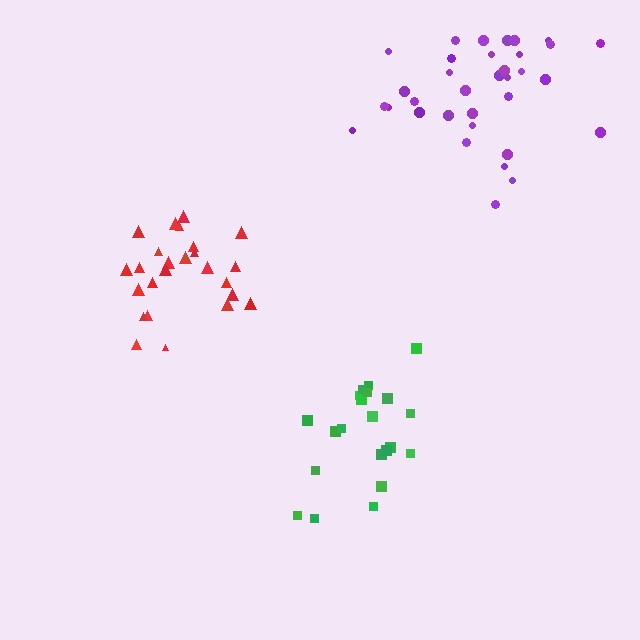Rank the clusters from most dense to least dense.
red, green, purple.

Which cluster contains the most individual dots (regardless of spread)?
Purple (34).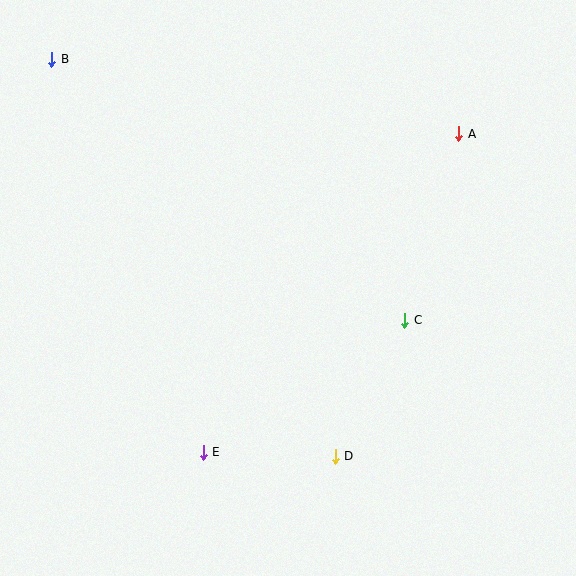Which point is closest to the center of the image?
Point C at (405, 320) is closest to the center.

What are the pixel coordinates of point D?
Point D is at (335, 456).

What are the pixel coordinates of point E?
Point E is at (203, 452).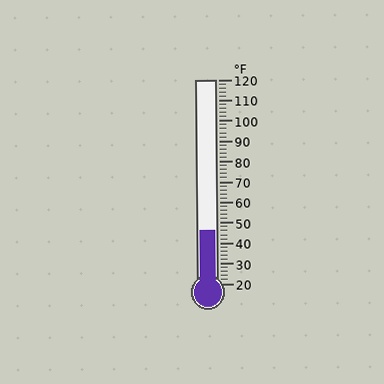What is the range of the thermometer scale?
The thermometer scale ranges from 20°F to 120°F.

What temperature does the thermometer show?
The thermometer shows approximately 46°F.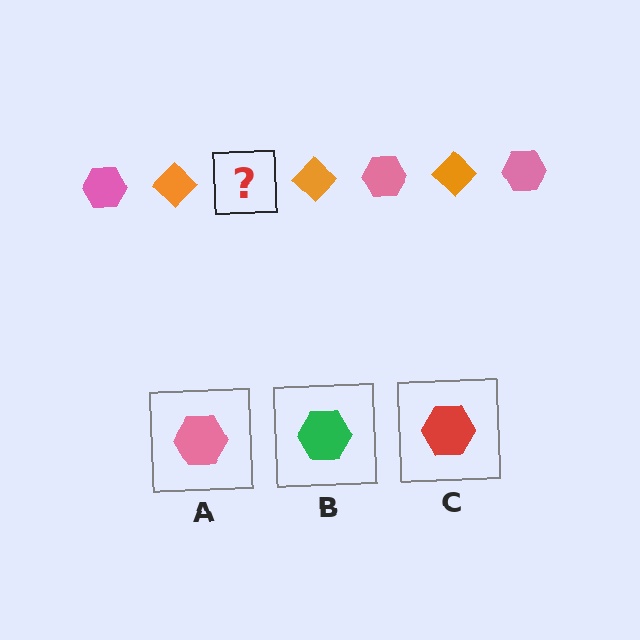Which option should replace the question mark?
Option A.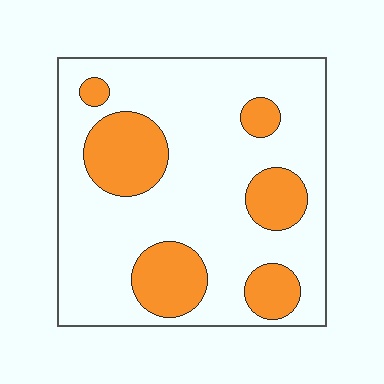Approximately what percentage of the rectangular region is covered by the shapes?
Approximately 25%.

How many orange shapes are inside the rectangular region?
6.